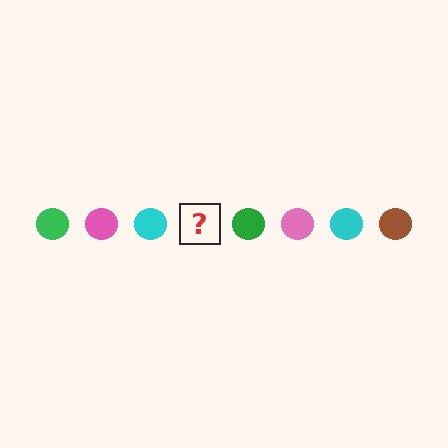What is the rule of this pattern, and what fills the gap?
The rule is that the pattern cycles through green, pink, cyan, brown circles. The gap should be filled with a brown circle.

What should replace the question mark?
The question mark should be replaced with a brown circle.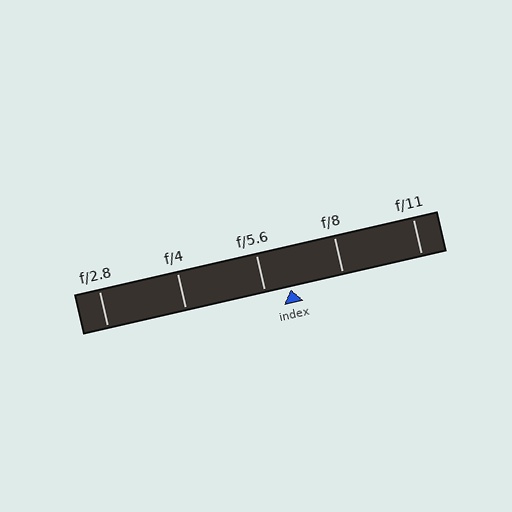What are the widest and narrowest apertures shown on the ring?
The widest aperture shown is f/2.8 and the narrowest is f/11.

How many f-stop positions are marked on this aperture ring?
There are 5 f-stop positions marked.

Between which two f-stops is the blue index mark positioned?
The index mark is between f/5.6 and f/8.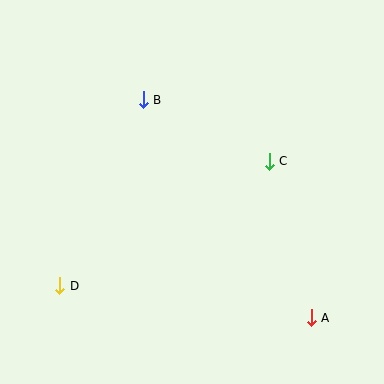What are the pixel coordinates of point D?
Point D is at (60, 286).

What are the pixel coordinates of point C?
Point C is at (269, 161).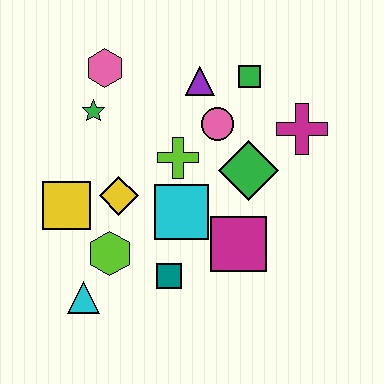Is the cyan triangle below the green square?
Yes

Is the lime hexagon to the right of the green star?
Yes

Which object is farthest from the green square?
The cyan triangle is farthest from the green square.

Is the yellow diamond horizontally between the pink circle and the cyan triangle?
Yes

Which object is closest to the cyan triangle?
The lime hexagon is closest to the cyan triangle.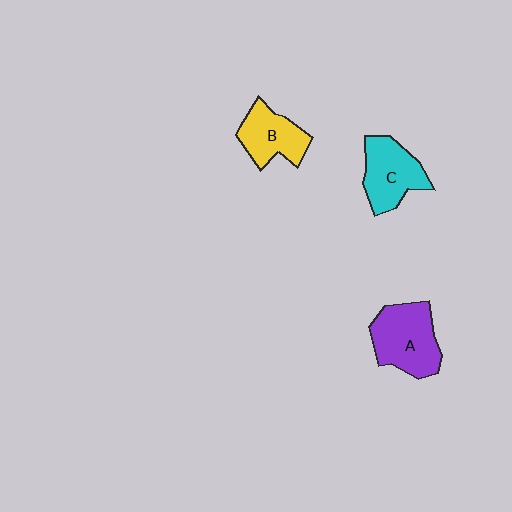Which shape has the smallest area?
Shape B (yellow).